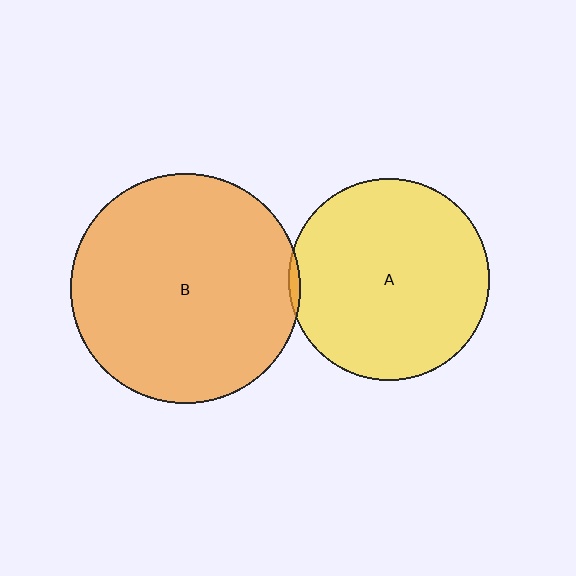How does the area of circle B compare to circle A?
Approximately 1.3 times.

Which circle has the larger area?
Circle B (orange).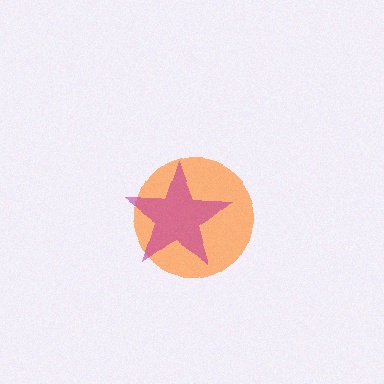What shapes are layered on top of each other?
The layered shapes are: an orange circle, a magenta star.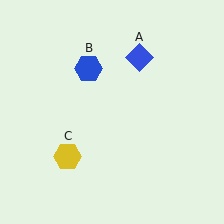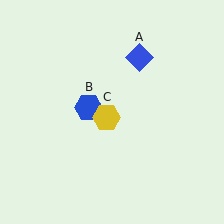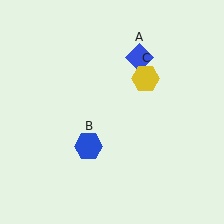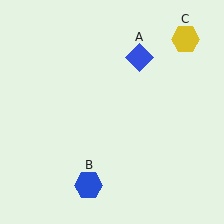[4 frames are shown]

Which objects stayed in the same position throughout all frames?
Blue diamond (object A) remained stationary.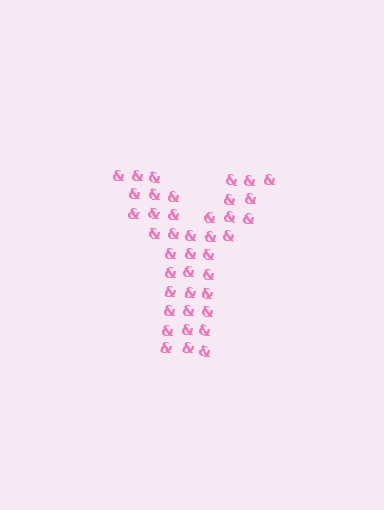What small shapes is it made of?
It is made of small ampersands.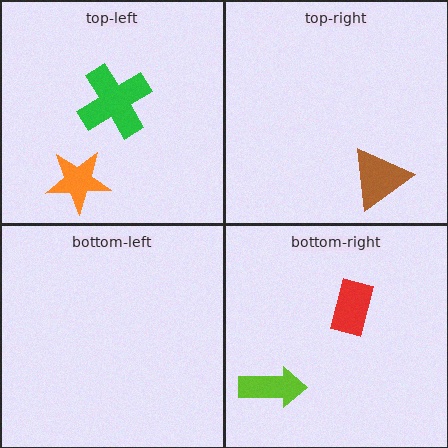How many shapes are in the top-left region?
2.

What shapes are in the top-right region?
The brown triangle.